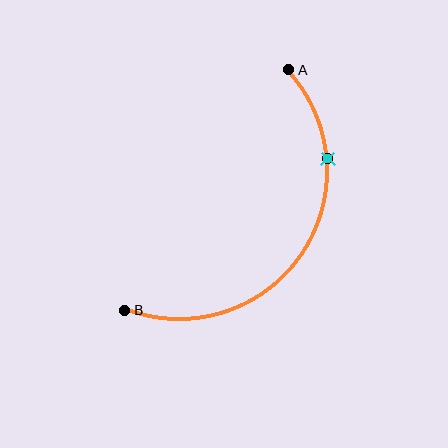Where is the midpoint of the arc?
The arc midpoint is the point on the curve farthest from the straight line joining A and B. It sits below and to the right of that line.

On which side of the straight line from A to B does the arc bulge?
The arc bulges below and to the right of the straight line connecting A and B.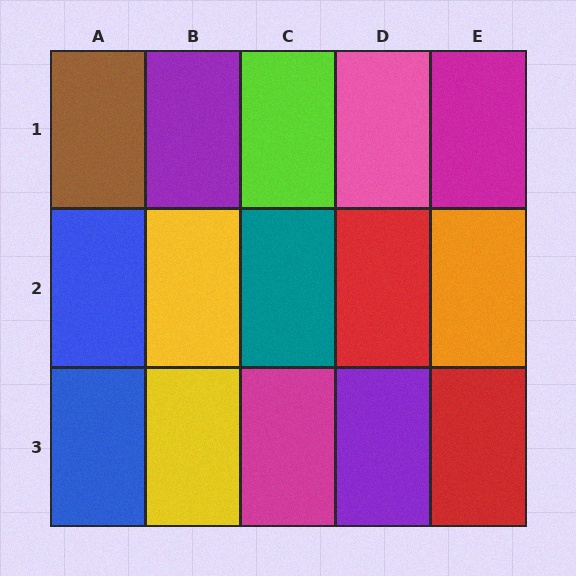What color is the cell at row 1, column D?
Pink.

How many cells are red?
2 cells are red.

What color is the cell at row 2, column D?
Red.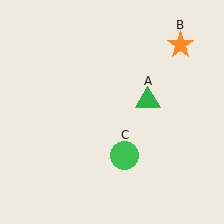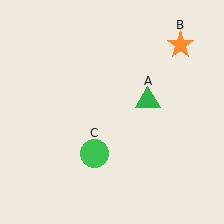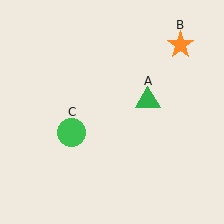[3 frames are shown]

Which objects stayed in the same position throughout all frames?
Green triangle (object A) and orange star (object B) remained stationary.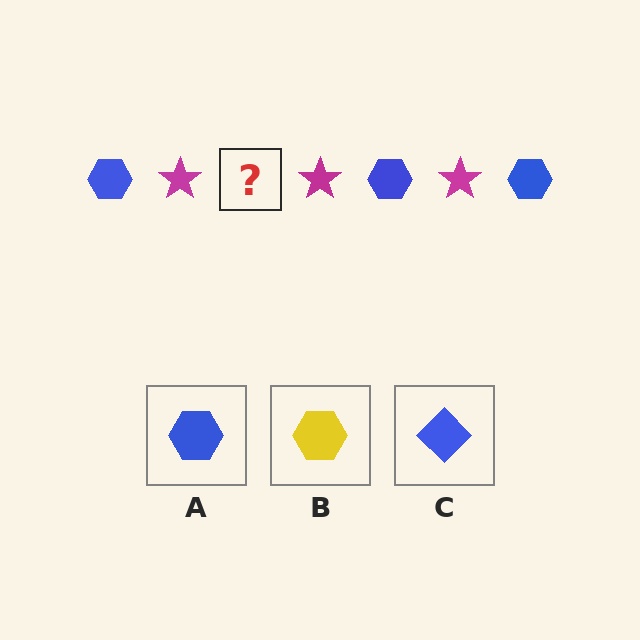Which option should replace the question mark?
Option A.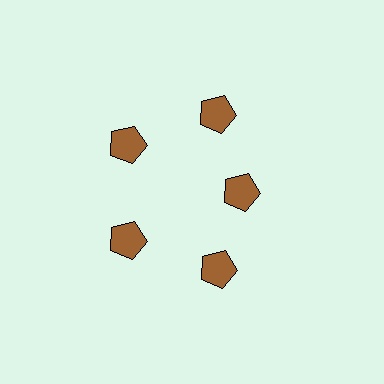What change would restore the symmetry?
The symmetry would be restored by moving it outward, back onto the ring so that all 5 pentagons sit at equal angles and equal distance from the center.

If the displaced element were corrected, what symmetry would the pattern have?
It would have 5-fold rotational symmetry — the pattern would map onto itself every 72 degrees.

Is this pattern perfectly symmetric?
No. The 5 brown pentagons are arranged in a ring, but one element near the 3 o'clock position is pulled inward toward the center, breaking the 5-fold rotational symmetry.